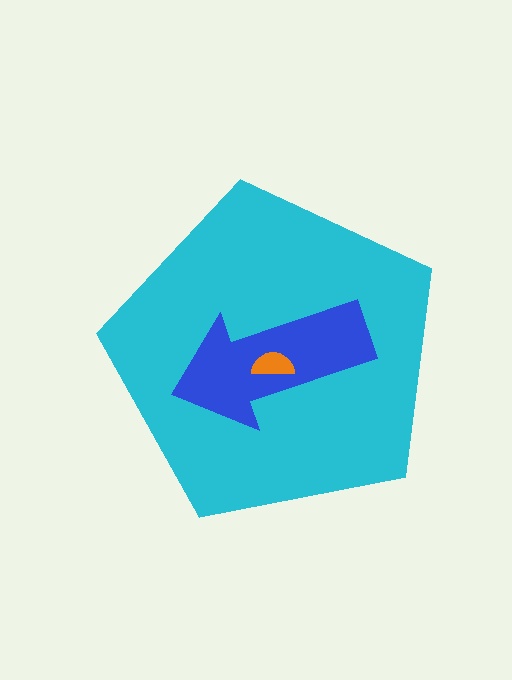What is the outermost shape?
The cyan pentagon.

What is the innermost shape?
The orange semicircle.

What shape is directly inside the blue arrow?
The orange semicircle.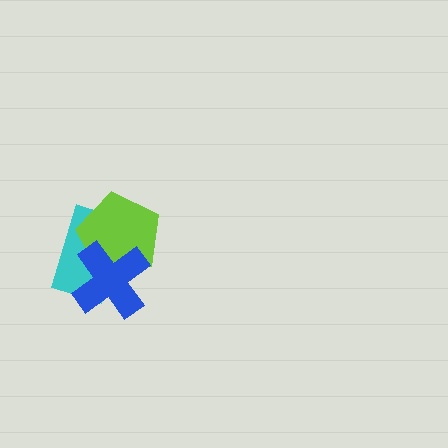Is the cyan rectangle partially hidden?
Yes, it is partially covered by another shape.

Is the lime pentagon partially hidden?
Yes, it is partially covered by another shape.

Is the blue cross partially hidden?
No, no other shape covers it.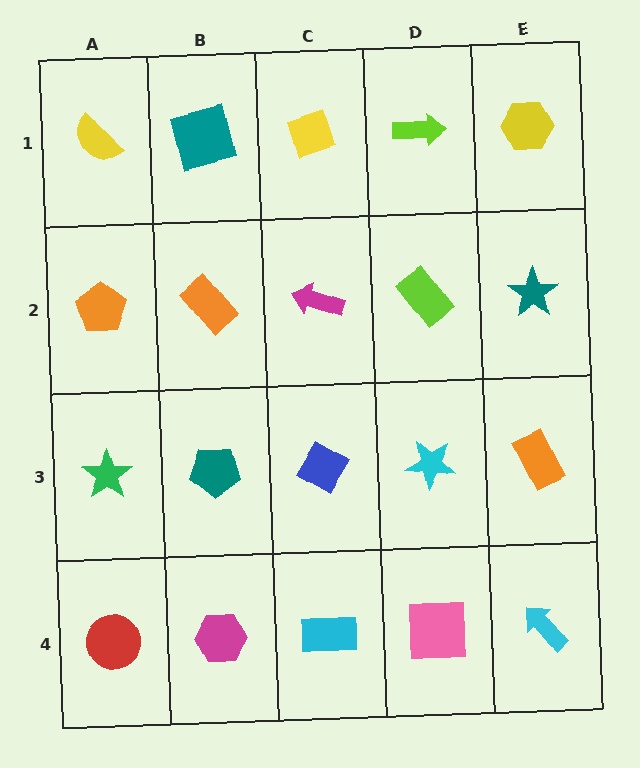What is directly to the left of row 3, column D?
A blue diamond.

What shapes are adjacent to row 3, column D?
A lime rectangle (row 2, column D), a pink square (row 4, column D), a blue diamond (row 3, column C), an orange rectangle (row 3, column E).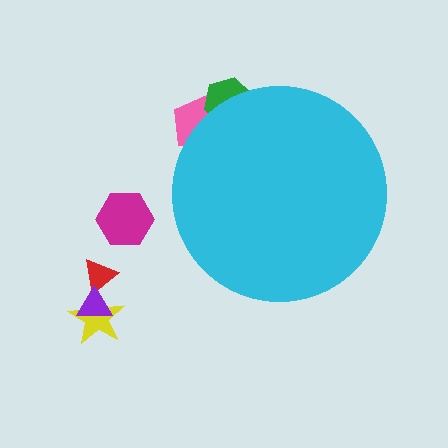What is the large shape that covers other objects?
A cyan circle.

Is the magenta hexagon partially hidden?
No, the magenta hexagon is fully visible.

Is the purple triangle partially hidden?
No, the purple triangle is fully visible.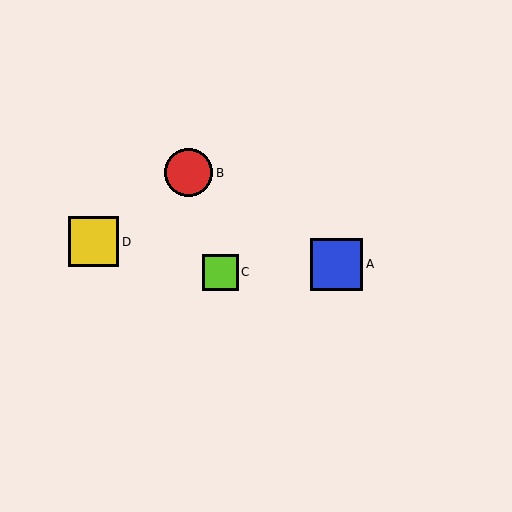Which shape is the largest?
The blue square (labeled A) is the largest.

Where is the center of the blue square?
The center of the blue square is at (337, 264).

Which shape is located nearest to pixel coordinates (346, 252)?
The blue square (labeled A) at (337, 264) is nearest to that location.